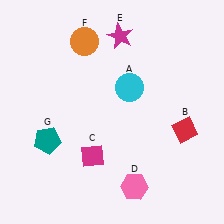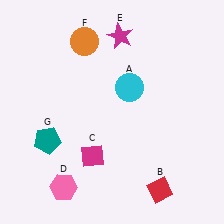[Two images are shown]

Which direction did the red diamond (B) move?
The red diamond (B) moved down.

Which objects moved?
The objects that moved are: the red diamond (B), the pink hexagon (D).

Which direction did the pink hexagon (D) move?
The pink hexagon (D) moved left.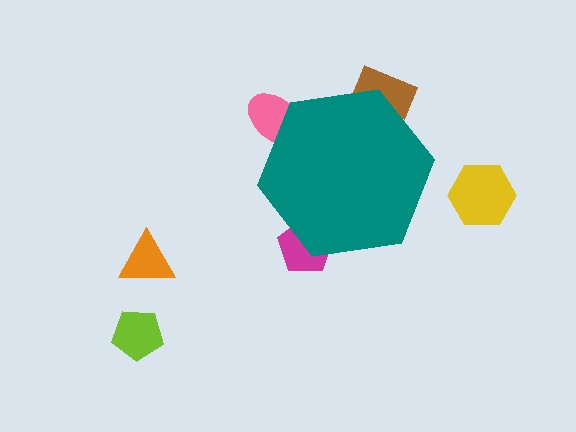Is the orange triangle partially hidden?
No, the orange triangle is fully visible.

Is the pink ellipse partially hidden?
Yes, the pink ellipse is partially hidden behind the teal hexagon.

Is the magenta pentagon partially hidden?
Yes, the magenta pentagon is partially hidden behind the teal hexagon.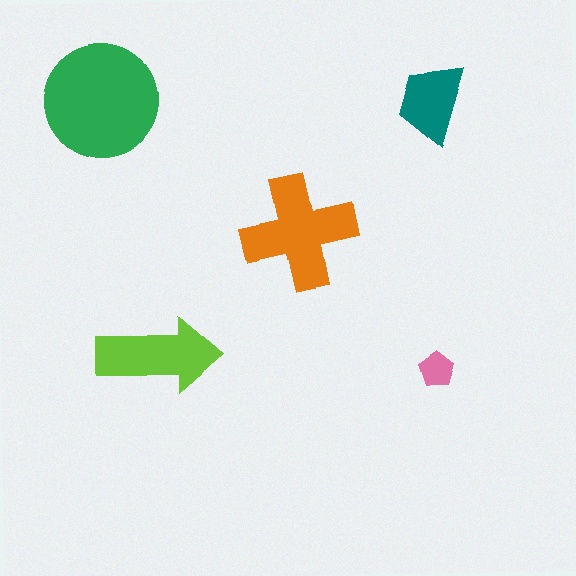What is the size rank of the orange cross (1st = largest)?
2nd.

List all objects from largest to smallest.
The green circle, the orange cross, the lime arrow, the teal trapezoid, the pink pentagon.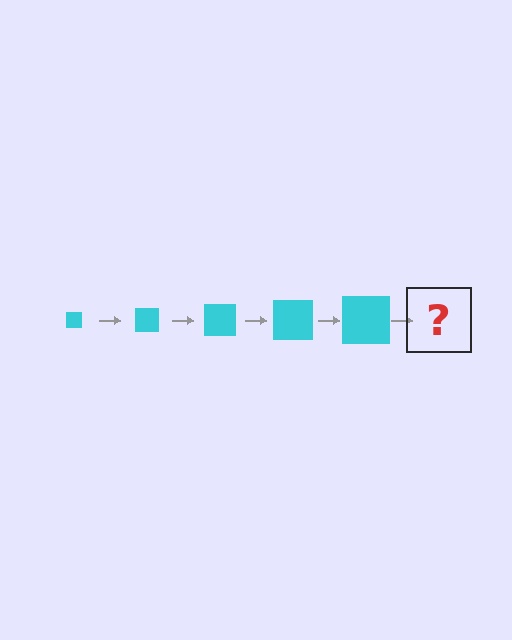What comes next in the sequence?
The next element should be a cyan square, larger than the previous one.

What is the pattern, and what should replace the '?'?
The pattern is that the square gets progressively larger each step. The '?' should be a cyan square, larger than the previous one.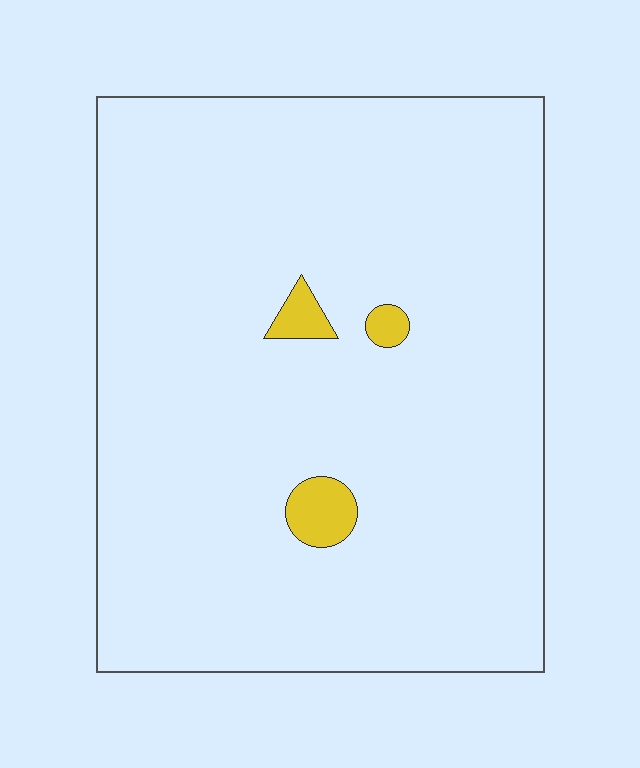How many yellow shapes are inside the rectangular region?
3.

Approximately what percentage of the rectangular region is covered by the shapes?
Approximately 5%.